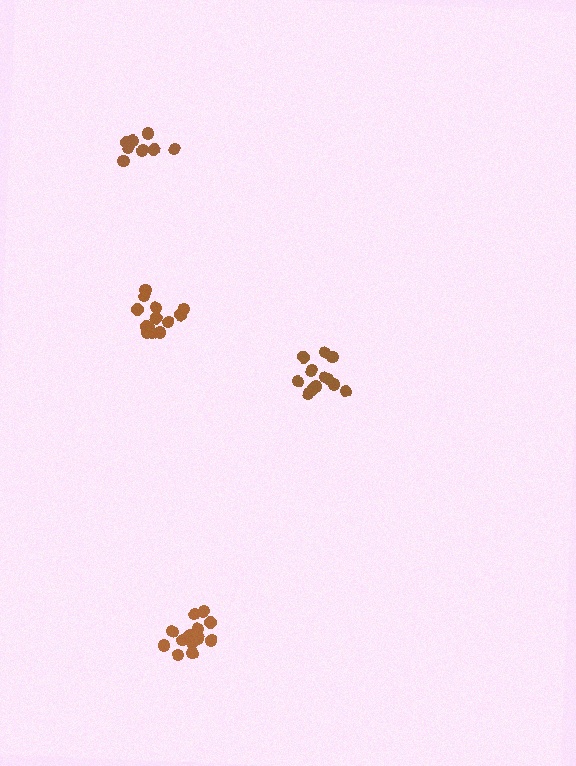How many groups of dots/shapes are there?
There are 4 groups.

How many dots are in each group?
Group 1: 13 dots, Group 2: 12 dots, Group 3: 14 dots, Group 4: 8 dots (47 total).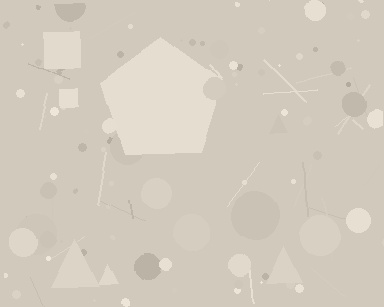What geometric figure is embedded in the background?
A pentagon is embedded in the background.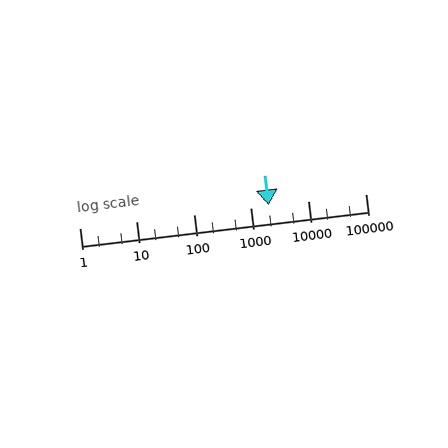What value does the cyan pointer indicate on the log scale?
The pointer indicates approximately 2000.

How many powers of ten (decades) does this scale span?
The scale spans 5 decades, from 1 to 100000.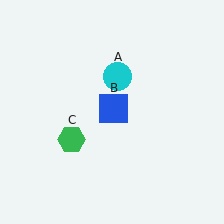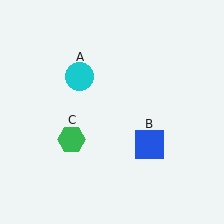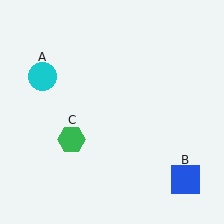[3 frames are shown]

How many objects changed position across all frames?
2 objects changed position: cyan circle (object A), blue square (object B).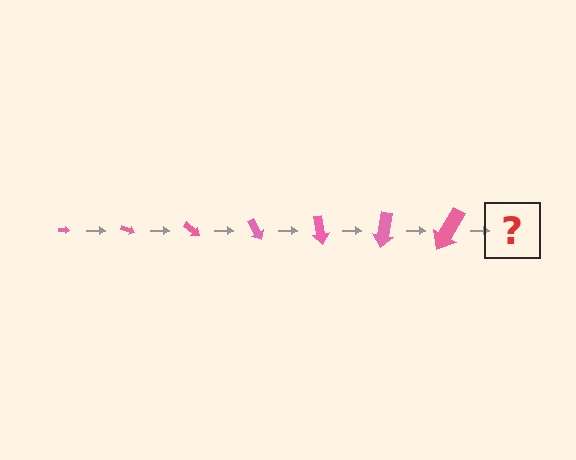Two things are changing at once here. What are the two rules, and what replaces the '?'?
The two rules are that the arrow grows larger each step and it rotates 20 degrees each step. The '?' should be an arrow, larger than the previous one and rotated 140 degrees from the start.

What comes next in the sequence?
The next element should be an arrow, larger than the previous one and rotated 140 degrees from the start.